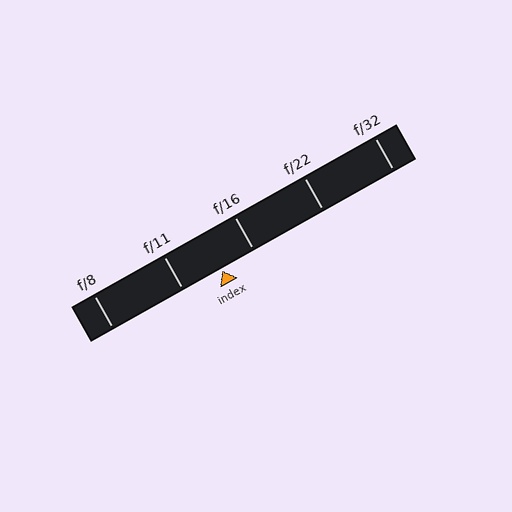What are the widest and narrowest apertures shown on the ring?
The widest aperture shown is f/8 and the narrowest is f/32.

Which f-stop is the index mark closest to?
The index mark is closest to f/16.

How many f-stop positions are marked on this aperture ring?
There are 5 f-stop positions marked.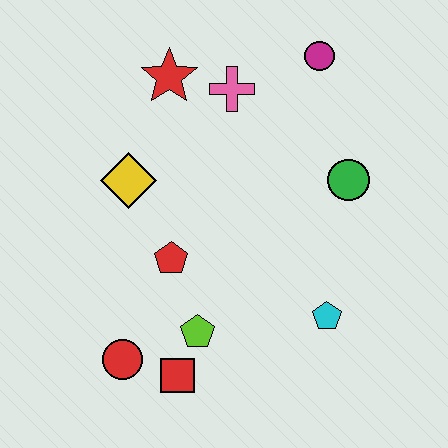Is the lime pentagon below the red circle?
No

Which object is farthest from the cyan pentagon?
The red star is farthest from the cyan pentagon.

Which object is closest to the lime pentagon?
The red square is closest to the lime pentagon.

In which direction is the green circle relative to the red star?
The green circle is to the right of the red star.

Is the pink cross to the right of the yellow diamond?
Yes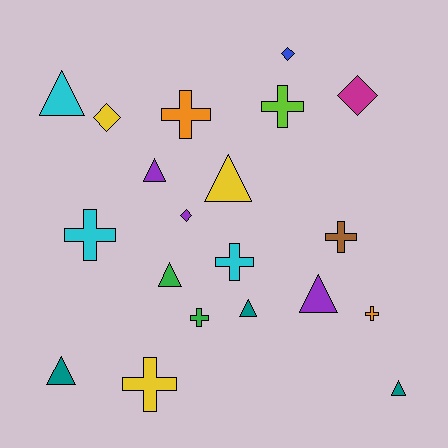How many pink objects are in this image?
There are no pink objects.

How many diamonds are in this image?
There are 4 diamonds.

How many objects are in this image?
There are 20 objects.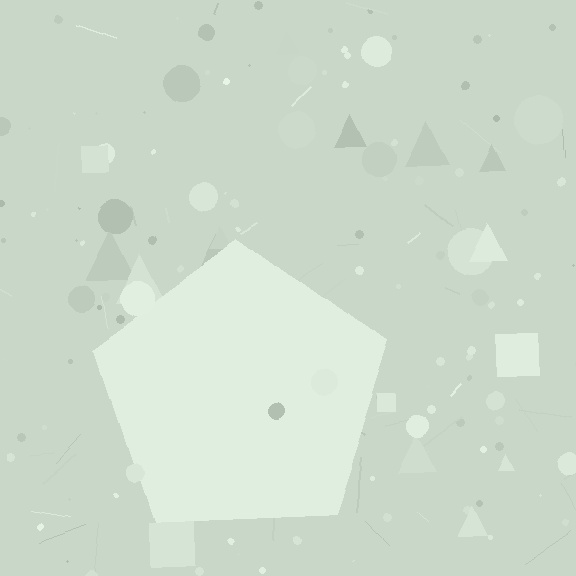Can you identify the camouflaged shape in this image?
The camouflaged shape is a pentagon.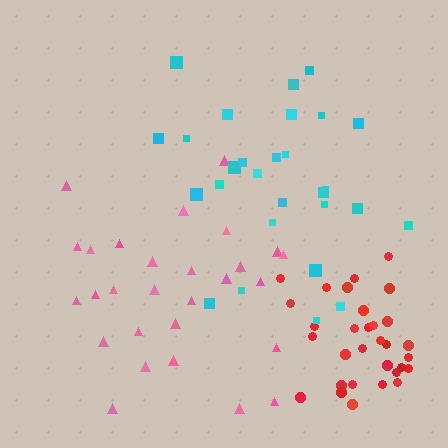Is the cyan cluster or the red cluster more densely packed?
Red.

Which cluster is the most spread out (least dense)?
Cyan.